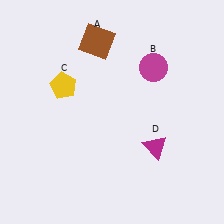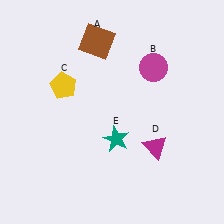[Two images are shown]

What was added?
A teal star (E) was added in Image 2.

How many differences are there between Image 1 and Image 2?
There is 1 difference between the two images.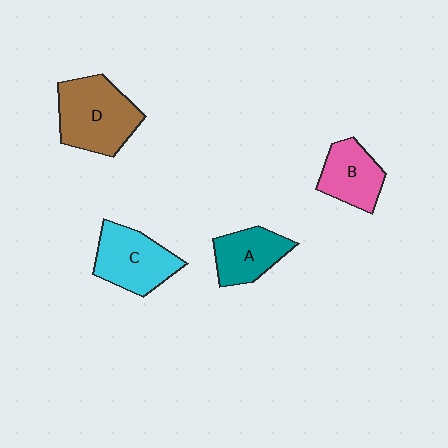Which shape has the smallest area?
Shape A (teal).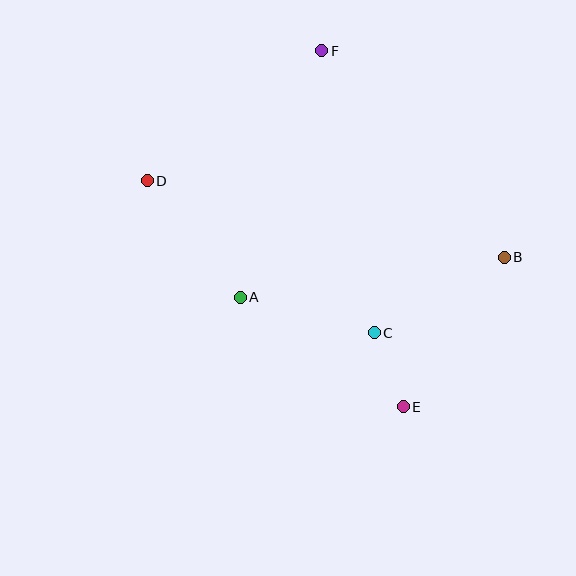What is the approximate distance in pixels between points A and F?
The distance between A and F is approximately 260 pixels.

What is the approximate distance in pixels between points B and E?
The distance between B and E is approximately 180 pixels.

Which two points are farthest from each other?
Points B and D are farthest from each other.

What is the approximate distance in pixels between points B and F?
The distance between B and F is approximately 276 pixels.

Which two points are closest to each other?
Points C and E are closest to each other.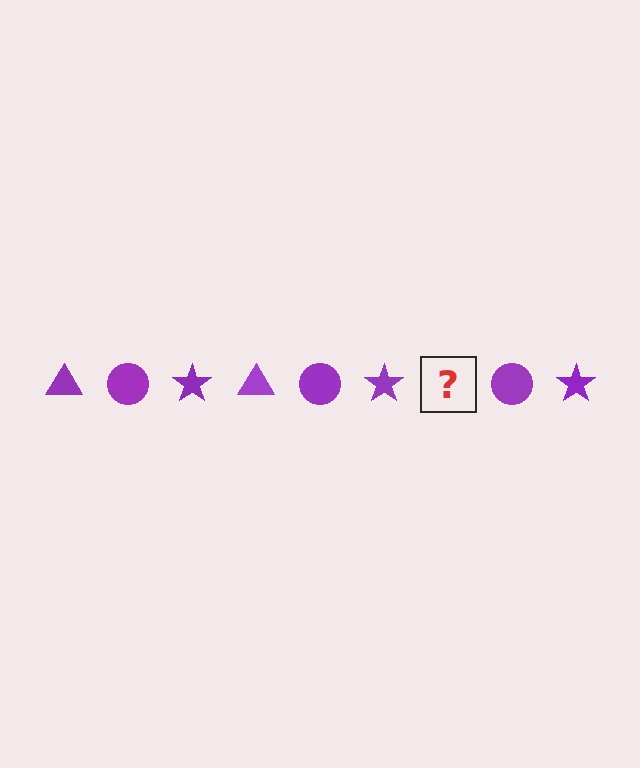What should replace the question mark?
The question mark should be replaced with a purple triangle.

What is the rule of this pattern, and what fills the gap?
The rule is that the pattern cycles through triangle, circle, star shapes in purple. The gap should be filled with a purple triangle.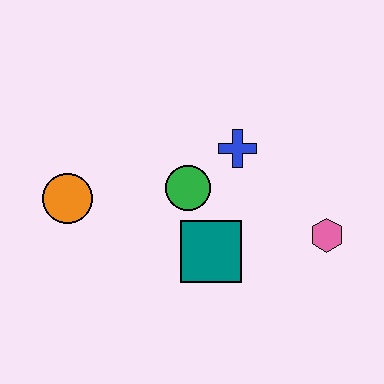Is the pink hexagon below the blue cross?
Yes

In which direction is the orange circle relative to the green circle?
The orange circle is to the left of the green circle.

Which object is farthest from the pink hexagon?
The orange circle is farthest from the pink hexagon.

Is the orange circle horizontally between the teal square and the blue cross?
No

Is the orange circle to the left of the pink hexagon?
Yes